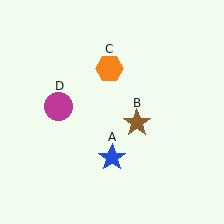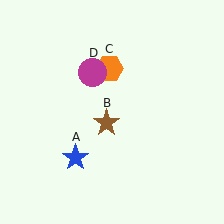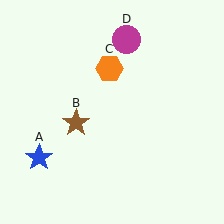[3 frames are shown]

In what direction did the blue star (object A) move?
The blue star (object A) moved left.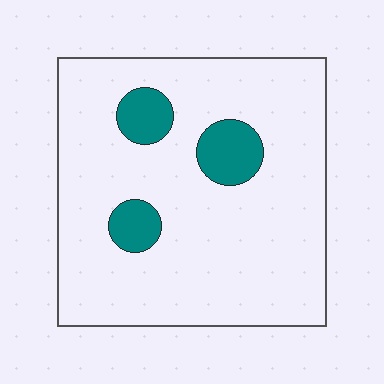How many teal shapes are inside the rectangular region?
3.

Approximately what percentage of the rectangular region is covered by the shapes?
Approximately 10%.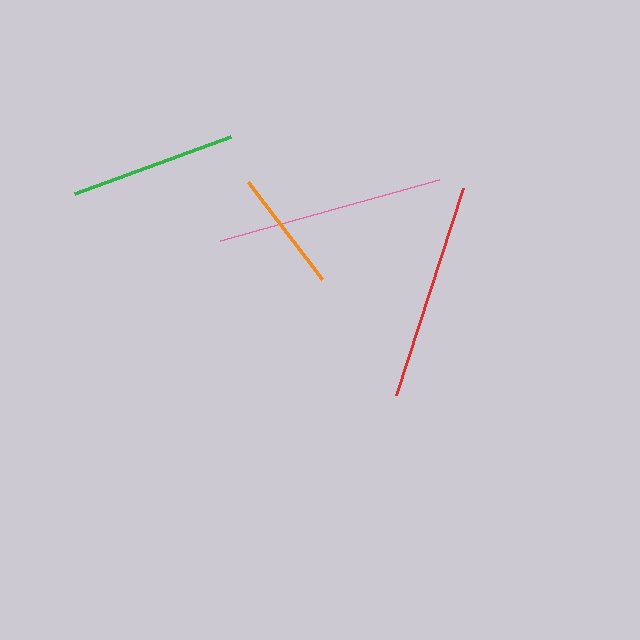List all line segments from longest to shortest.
From longest to shortest: pink, red, green, orange.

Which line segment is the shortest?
The orange line is the shortest at approximately 122 pixels.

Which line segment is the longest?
The pink line is the longest at approximately 228 pixels.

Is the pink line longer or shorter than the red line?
The pink line is longer than the red line.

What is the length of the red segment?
The red segment is approximately 217 pixels long.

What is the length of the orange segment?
The orange segment is approximately 122 pixels long.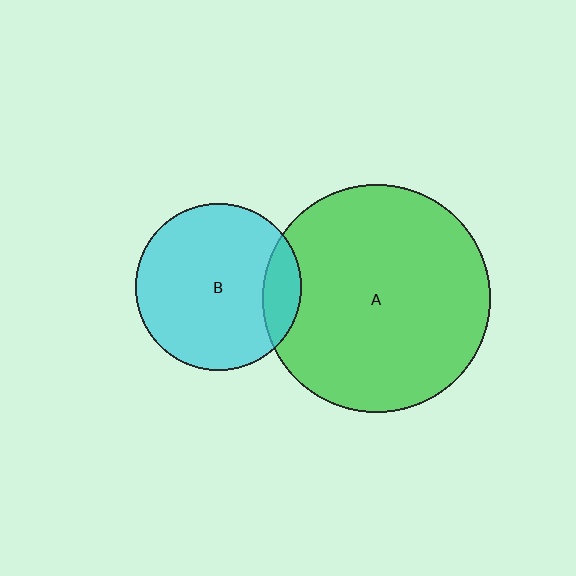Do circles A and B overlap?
Yes.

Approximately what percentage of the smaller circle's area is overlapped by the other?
Approximately 15%.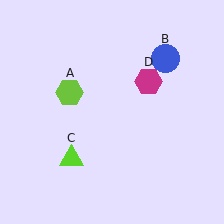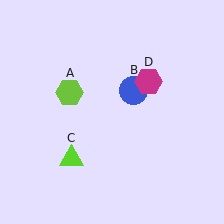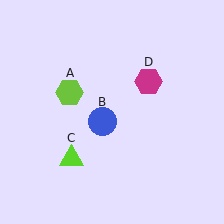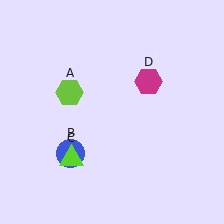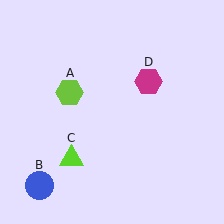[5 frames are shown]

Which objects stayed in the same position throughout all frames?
Lime hexagon (object A) and lime triangle (object C) and magenta hexagon (object D) remained stationary.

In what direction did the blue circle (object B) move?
The blue circle (object B) moved down and to the left.